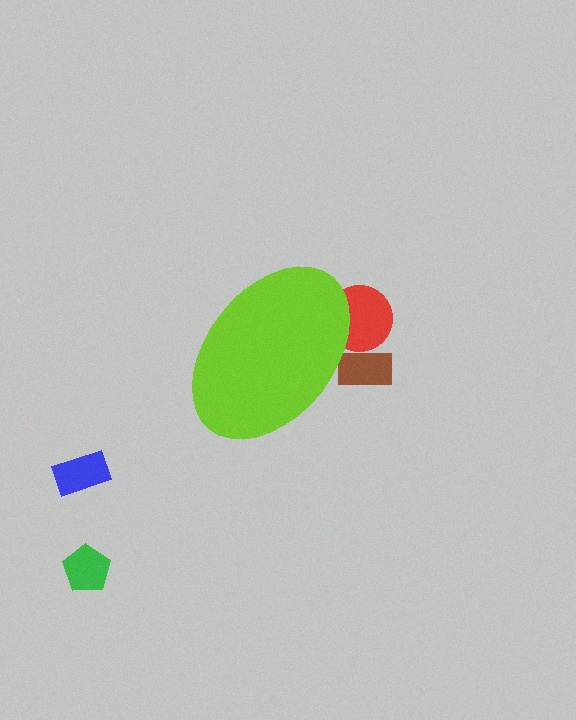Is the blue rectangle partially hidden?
No, the blue rectangle is fully visible.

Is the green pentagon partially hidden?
No, the green pentagon is fully visible.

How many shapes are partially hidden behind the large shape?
2 shapes are partially hidden.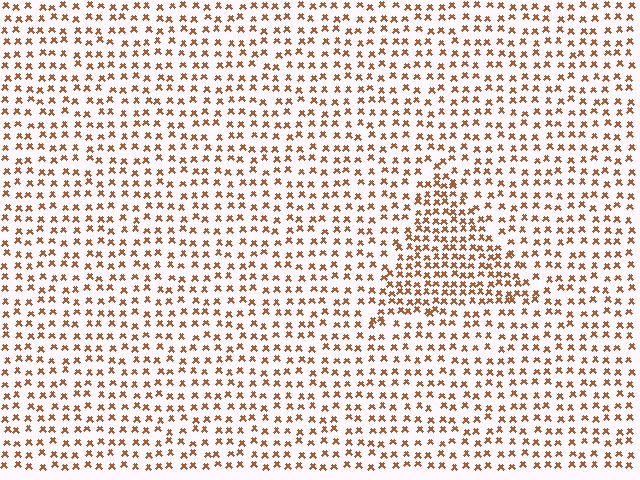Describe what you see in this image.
The image contains small brown elements arranged at two different densities. A triangle-shaped region is visible where the elements are more densely packed than the surrounding area.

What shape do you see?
I see a triangle.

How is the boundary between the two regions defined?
The boundary is defined by a change in element density (approximately 1.7x ratio). All elements are the same color, size, and shape.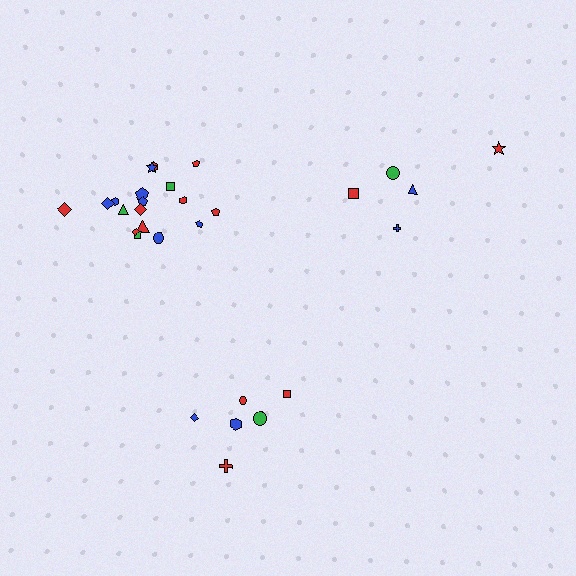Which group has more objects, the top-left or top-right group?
The top-left group.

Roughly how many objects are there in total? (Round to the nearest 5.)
Roughly 30 objects in total.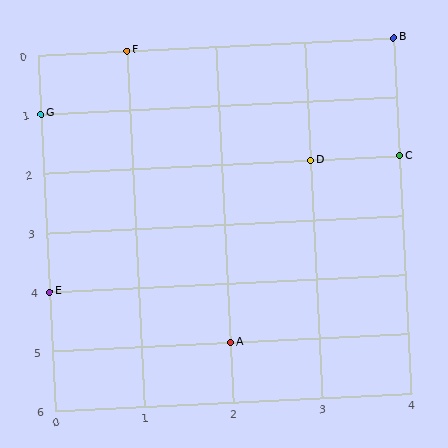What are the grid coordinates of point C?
Point C is at grid coordinates (4, 2).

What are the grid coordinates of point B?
Point B is at grid coordinates (4, 0).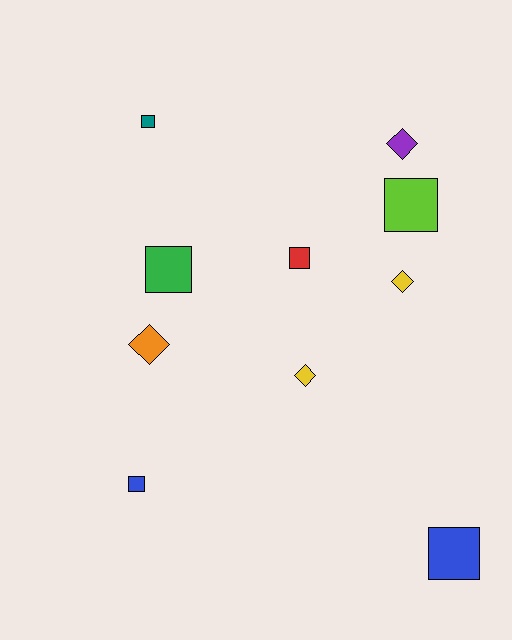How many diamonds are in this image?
There are 4 diamonds.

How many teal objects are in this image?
There is 1 teal object.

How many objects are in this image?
There are 10 objects.